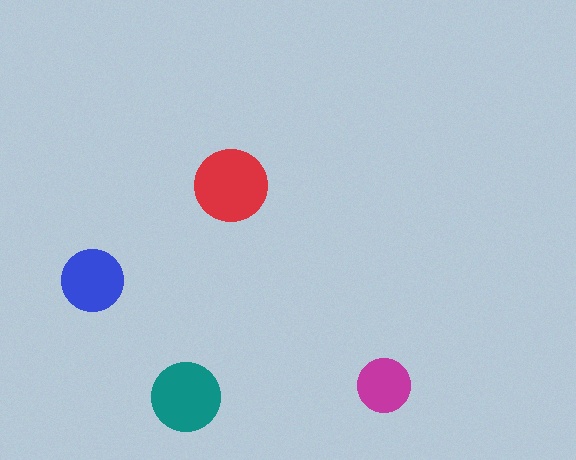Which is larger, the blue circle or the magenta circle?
The blue one.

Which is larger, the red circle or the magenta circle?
The red one.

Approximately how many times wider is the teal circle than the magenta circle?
About 1.5 times wider.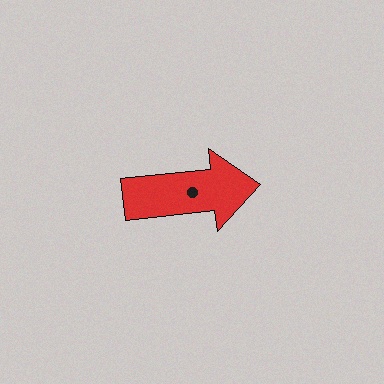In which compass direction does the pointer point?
East.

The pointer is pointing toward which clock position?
Roughly 3 o'clock.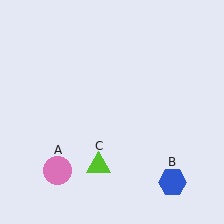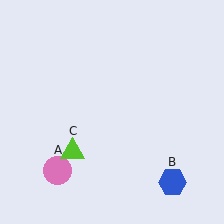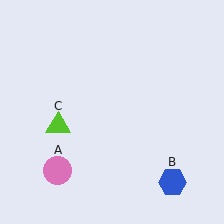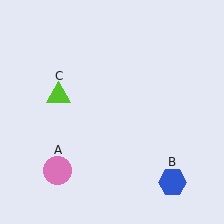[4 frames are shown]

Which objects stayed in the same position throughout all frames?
Pink circle (object A) and blue hexagon (object B) remained stationary.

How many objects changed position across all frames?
1 object changed position: lime triangle (object C).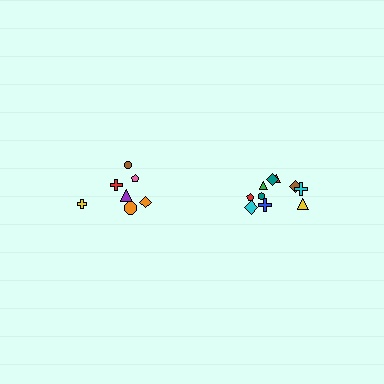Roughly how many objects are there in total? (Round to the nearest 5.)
Roughly 15 objects in total.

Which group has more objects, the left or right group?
The right group.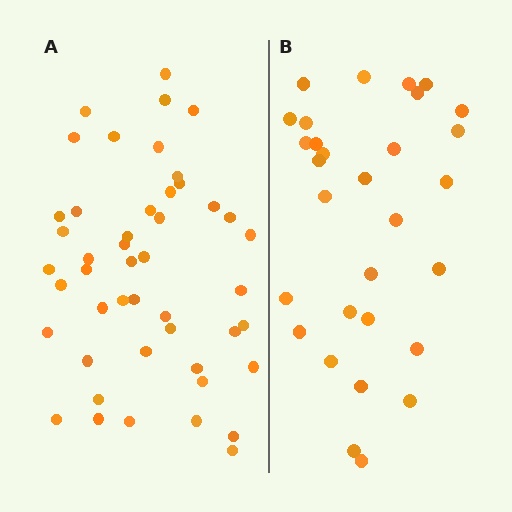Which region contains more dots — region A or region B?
Region A (the left region) has more dots.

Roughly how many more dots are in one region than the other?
Region A has approximately 15 more dots than region B.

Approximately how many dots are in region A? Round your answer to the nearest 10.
About 50 dots. (The exact count is 47, which rounds to 50.)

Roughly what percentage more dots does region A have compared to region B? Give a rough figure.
About 55% more.